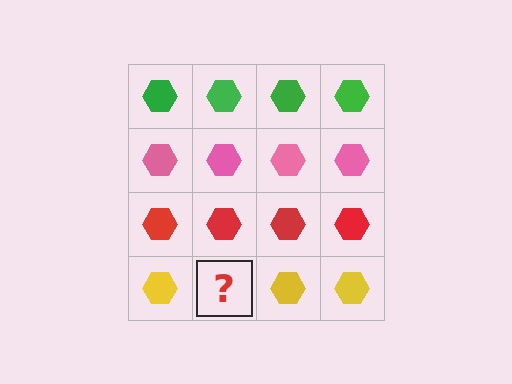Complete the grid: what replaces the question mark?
The question mark should be replaced with a yellow hexagon.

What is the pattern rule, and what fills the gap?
The rule is that each row has a consistent color. The gap should be filled with a yellow hexagon.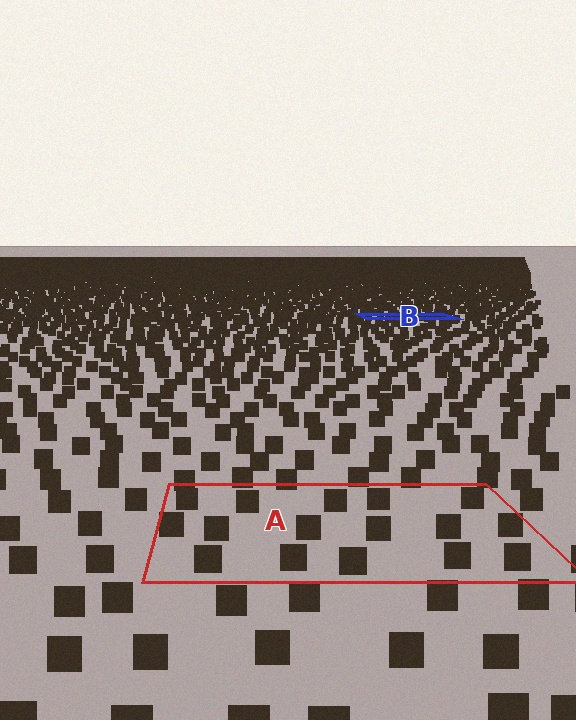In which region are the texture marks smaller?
The texture marks are smaller in region B, because it is farther away.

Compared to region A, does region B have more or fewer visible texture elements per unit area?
Region B has more texture elements per unit area — they are packed more densely because it is farther away.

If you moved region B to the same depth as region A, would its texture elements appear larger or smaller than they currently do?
They would appear larger. At a closer depth, the same texture elements are projected at a bigger on-screen size.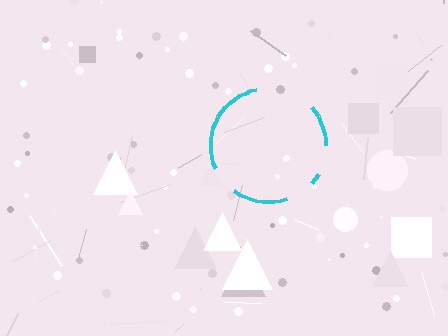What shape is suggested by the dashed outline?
The dashed outline suggests a circle.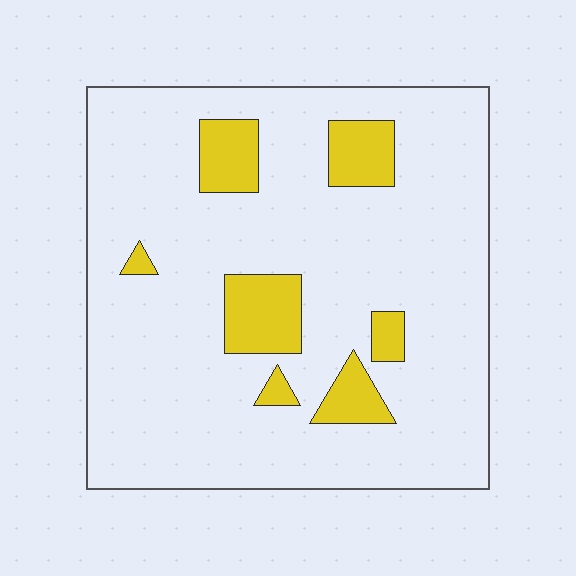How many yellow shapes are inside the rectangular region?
7.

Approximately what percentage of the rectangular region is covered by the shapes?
Approximately 15%.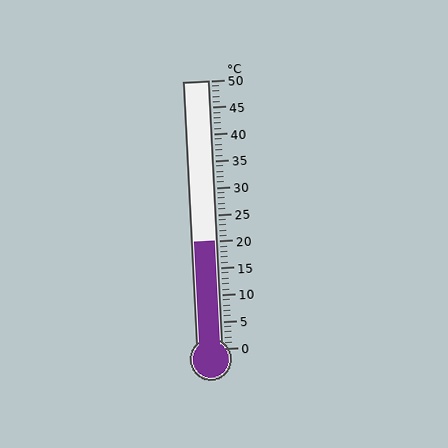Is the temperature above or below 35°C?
The temperature is below 35°C.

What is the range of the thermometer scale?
The thermometer scale ranges from 0°C to 50°C.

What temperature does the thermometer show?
The thermometer shows approximately 20°C.